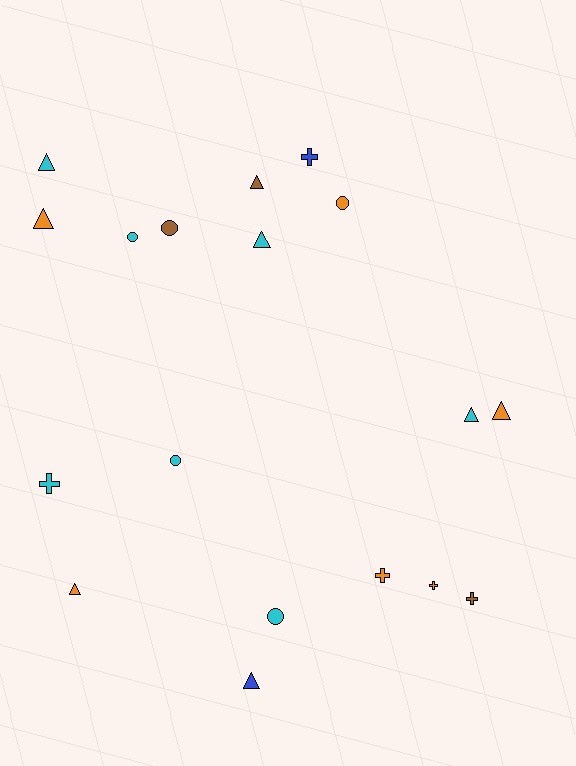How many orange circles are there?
There is 1 orange circle.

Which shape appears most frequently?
Triangle, with 8 objects.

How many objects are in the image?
There are 18 objects.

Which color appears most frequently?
Cyan, with 7 objects.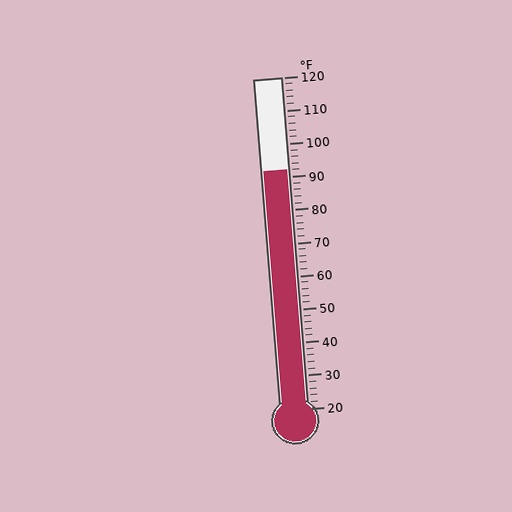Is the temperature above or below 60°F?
The temperature is above 60°F.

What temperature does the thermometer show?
The thermometer shows approximately 92°F.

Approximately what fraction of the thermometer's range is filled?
The thermometer is filled to approximately 70% of its range.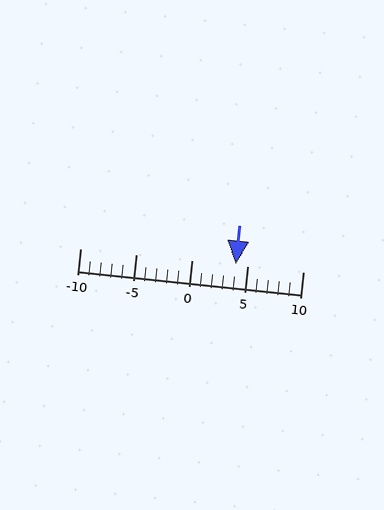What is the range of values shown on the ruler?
The ruler shows values from -10 to 10.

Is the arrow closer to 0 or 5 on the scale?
The arrow is closer to 5.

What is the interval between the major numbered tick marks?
The major tick marks are spaced 5 units apart.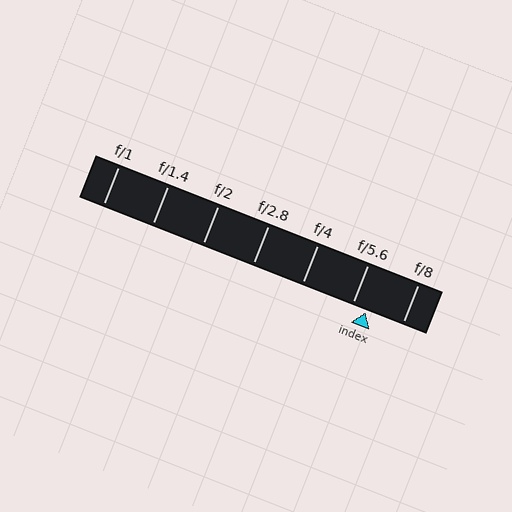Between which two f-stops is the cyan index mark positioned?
The index mark is between f/5.6 and f/8.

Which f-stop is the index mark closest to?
The index mark is closest to f/5.6.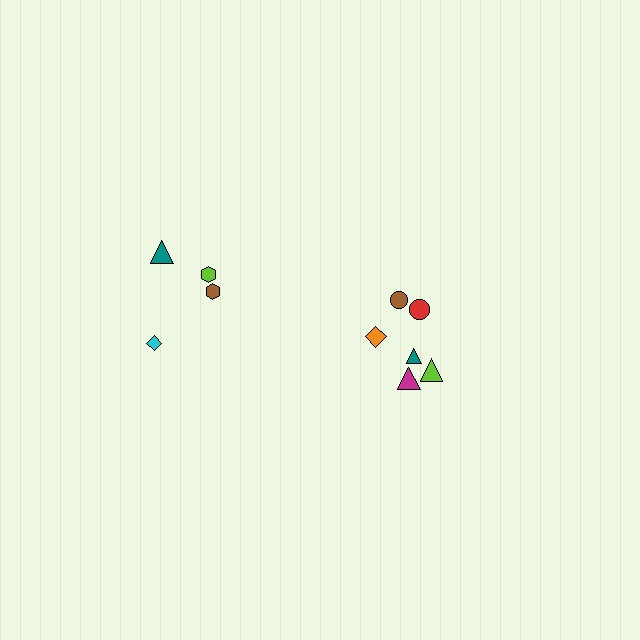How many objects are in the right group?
There are 6 objects.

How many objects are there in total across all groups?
There are 10 objects.